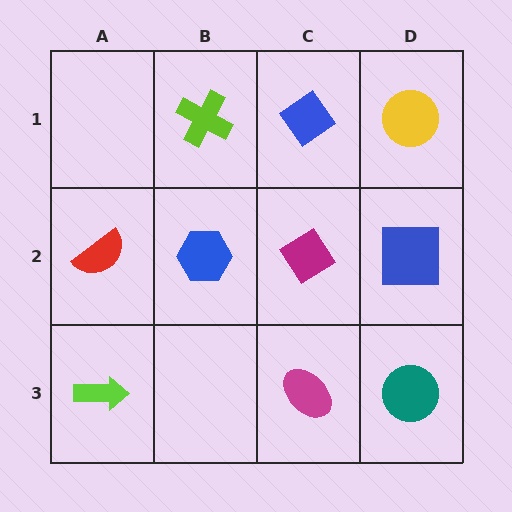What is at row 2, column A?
A red semicircle.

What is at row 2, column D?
A blue square.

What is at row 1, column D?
A yellow circle.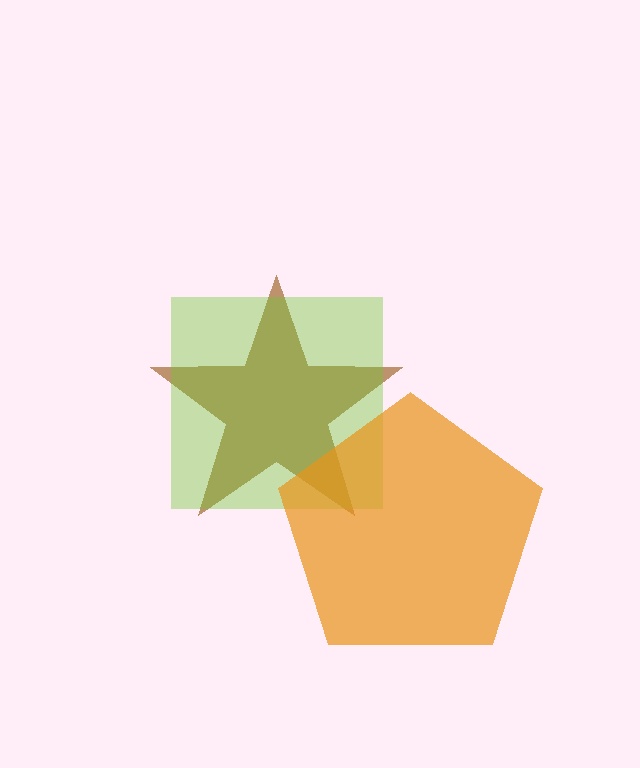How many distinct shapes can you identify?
There are 3 distinct shapes: a brown star, a lime square, an orange pentagon.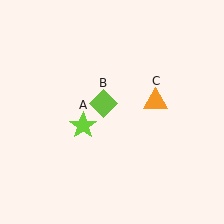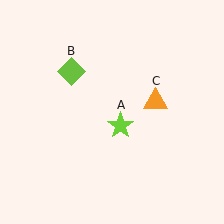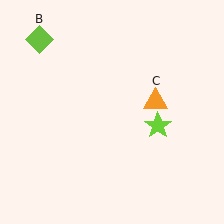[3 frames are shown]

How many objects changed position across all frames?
2 objects changed position: lime star (object A), lime diamond (object B).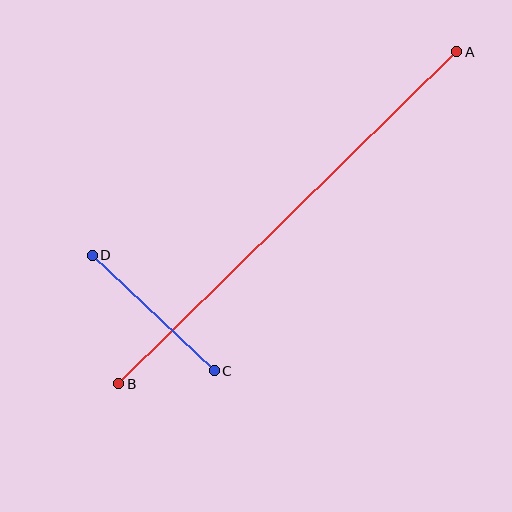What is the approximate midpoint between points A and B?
The midpoint is at approximately (288, 218) pixels.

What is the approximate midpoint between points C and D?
The midpoint is at approximately (153, 313) pixels.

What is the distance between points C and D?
The distance is approximately 168 pixels.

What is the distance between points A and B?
The distance is approximately 474 pixels.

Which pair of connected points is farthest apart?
Points A and B are farthest apart.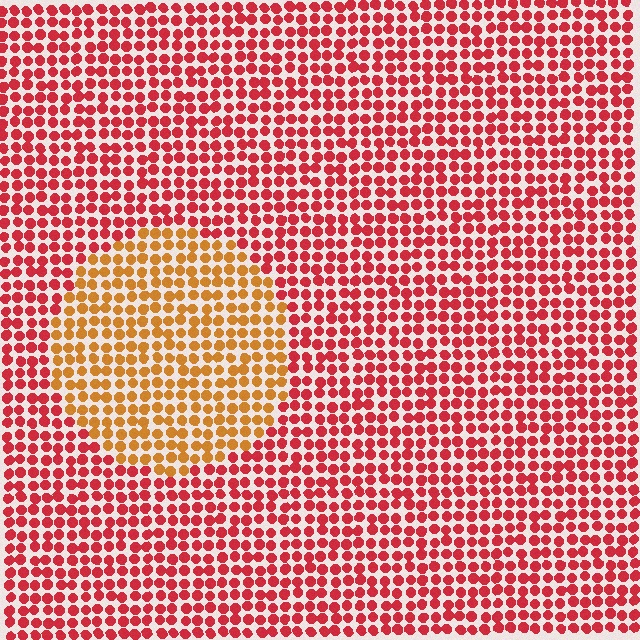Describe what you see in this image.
The image is filled with small red elements in a uniform arrangement. A circle-shaped region is visible where the elements are tinted to a slightly different hue, forming a subtle color boundary.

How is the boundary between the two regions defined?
The boundary is defined purely by a slight shift in hue (about 39 degrees). Spacing, size, and orientation are identical on both sides.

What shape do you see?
I see a circle.